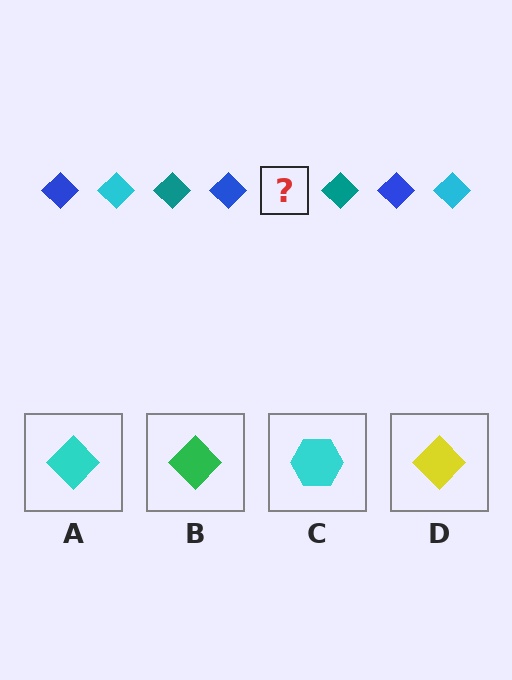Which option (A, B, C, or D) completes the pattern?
A.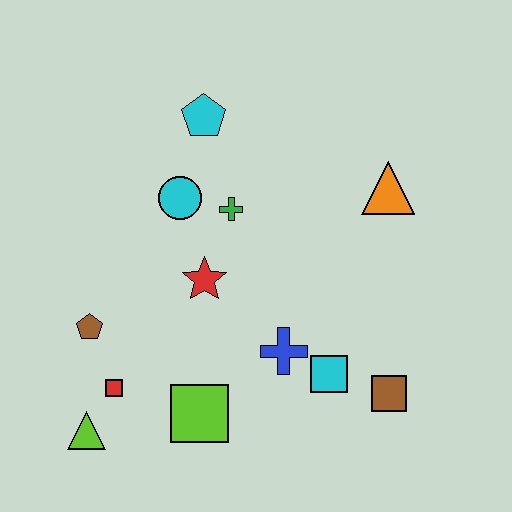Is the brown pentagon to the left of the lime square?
Yes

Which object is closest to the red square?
The lime triangle is closest to the red square.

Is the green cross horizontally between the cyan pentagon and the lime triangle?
No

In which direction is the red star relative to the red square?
The red star is above the red square.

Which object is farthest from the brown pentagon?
The orange triangle is farthest from the brown pentagon.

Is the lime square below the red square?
Yes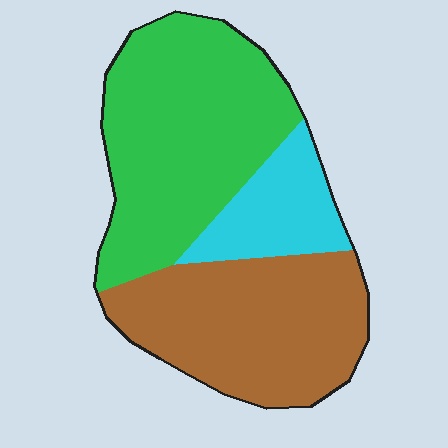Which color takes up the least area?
Cyan, at roughly 15%.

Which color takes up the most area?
Green, at roughly 45%.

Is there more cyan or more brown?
Brown.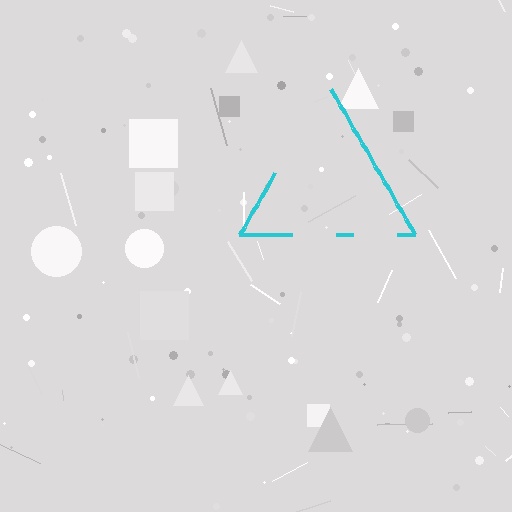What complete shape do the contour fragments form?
The contour fragments form a triangle.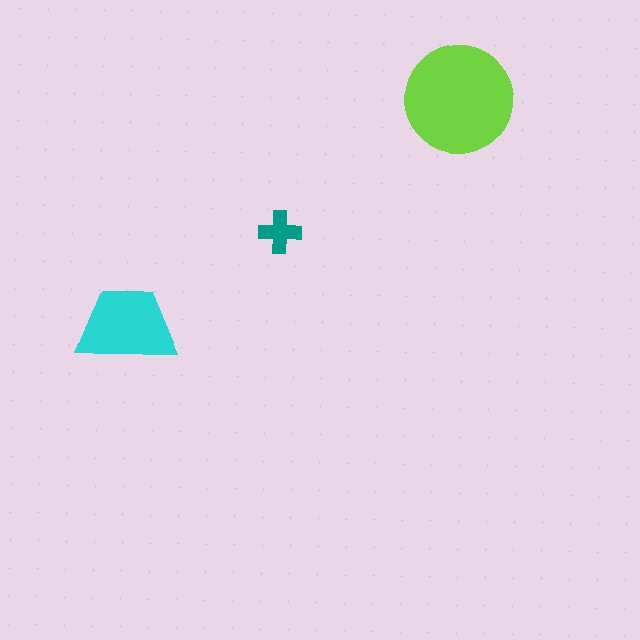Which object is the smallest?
The teal cross.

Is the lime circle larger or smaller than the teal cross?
Larger.